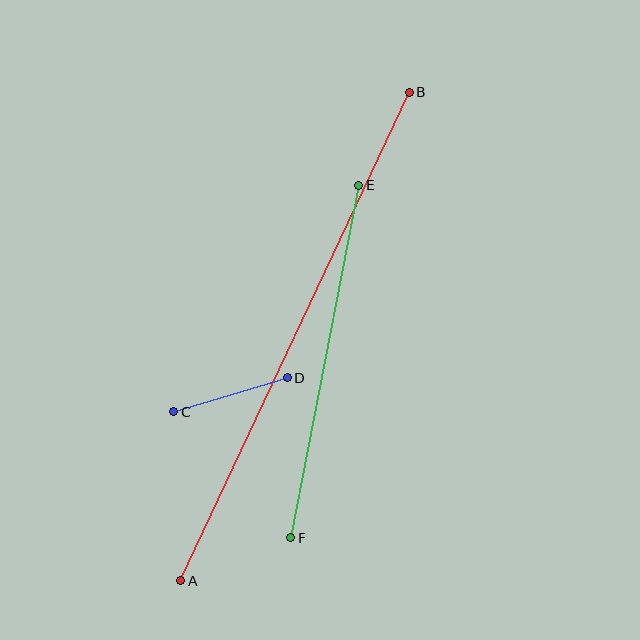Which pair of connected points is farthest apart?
Points A and B are farthest apart.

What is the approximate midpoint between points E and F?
The midpoint is at approximately (325, 362) pixels.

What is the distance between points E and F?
The distance is approximately 359 pixels.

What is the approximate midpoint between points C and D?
The midpoint is at approximately (230, 395) pixels.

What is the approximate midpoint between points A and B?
The midpoint is at approximately (295, 337) pixels.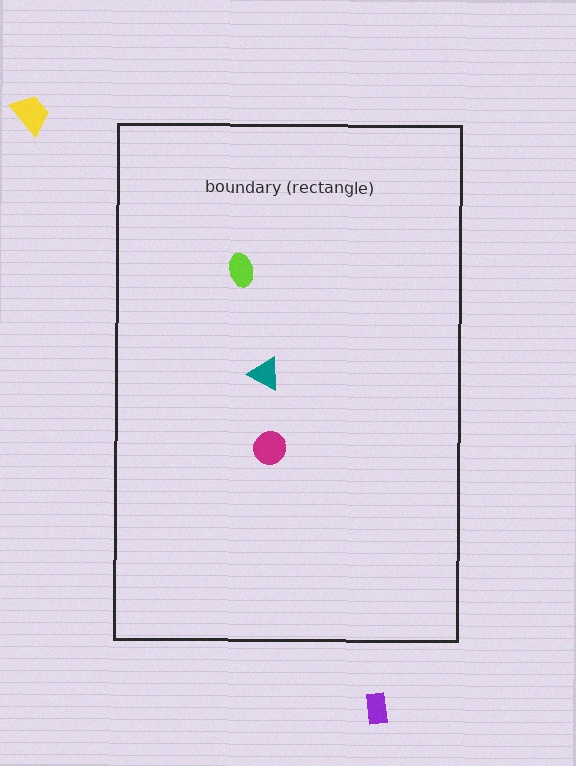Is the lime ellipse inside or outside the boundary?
Inside.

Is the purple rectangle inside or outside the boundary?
Outside.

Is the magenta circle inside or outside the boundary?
Inside.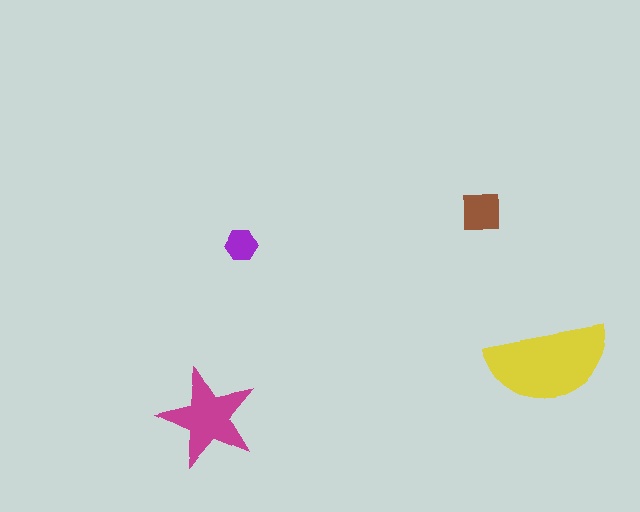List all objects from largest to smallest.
The yellow semicircle, the magenta star, the brown square, the purple hexagon.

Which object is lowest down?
The magenta star is bottommost.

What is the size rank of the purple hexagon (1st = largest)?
4th.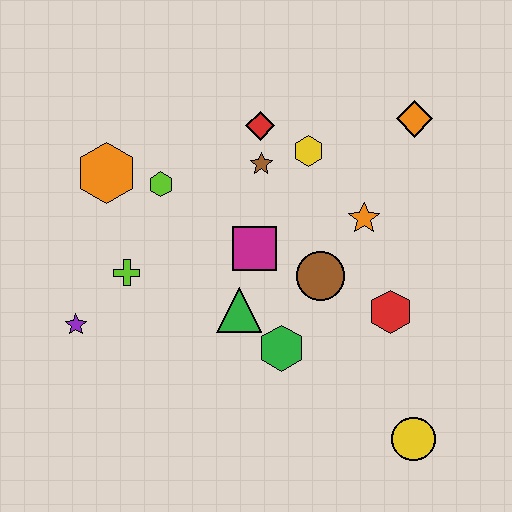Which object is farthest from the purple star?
The orange diamond is farthest from the purple star.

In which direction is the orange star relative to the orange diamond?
The orange star is below the orange diamond.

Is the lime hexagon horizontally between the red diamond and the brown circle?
No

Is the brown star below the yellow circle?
No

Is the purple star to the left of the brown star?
Yes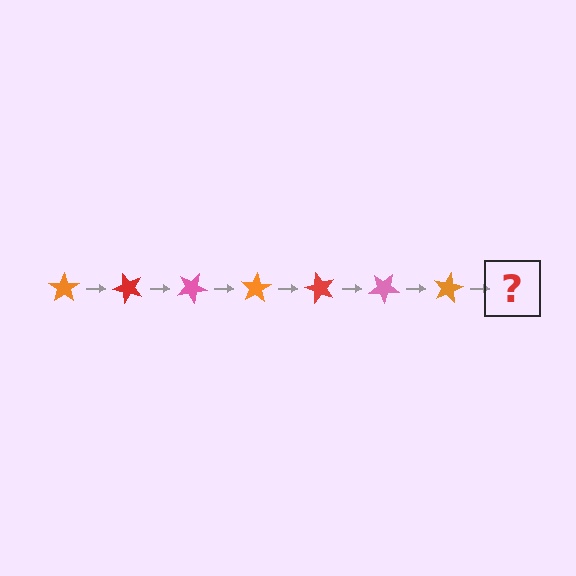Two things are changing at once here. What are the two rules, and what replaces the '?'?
The two rules are that it rotates 50 degrees each step and the color cycles through orange, red, and pink. The '?' should be a red star, rotated 350 degrees from the start.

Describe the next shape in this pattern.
It should be a red star, rotated 350 degrees from the start.